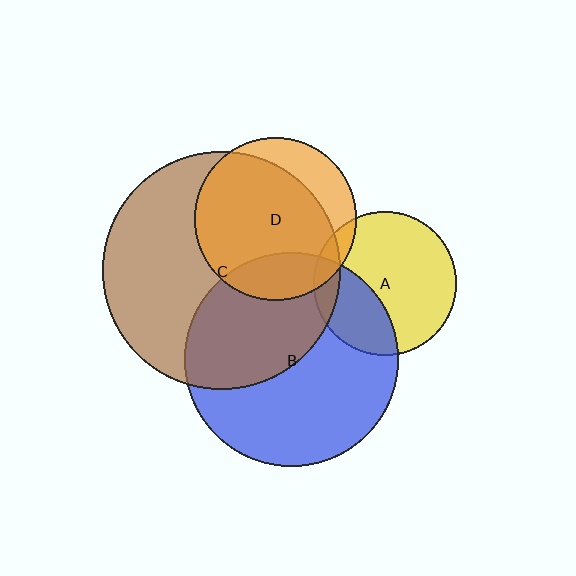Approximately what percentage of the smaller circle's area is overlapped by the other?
Approximately 75%.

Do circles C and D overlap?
Yes.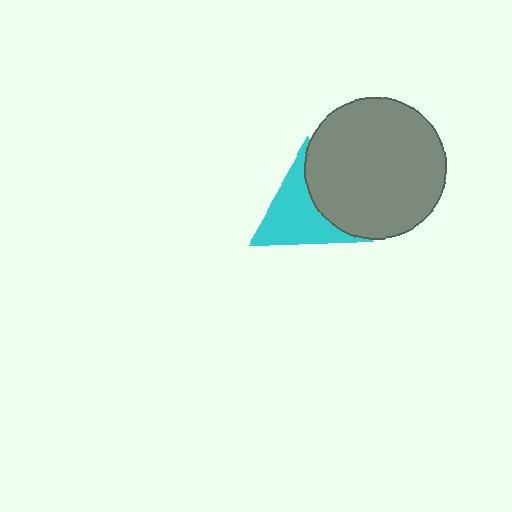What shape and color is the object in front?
The object in front is a gray circle.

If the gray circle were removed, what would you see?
You would see the complete cyan triangle.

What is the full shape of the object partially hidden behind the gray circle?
The partially hidden object is a cyan triangle.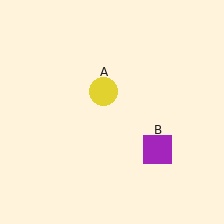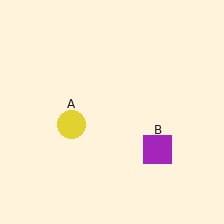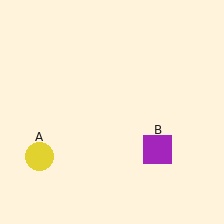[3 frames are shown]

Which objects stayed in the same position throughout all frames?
Purple square (object B) remained stationary.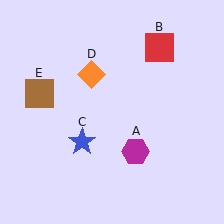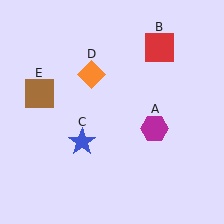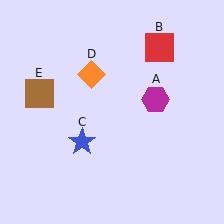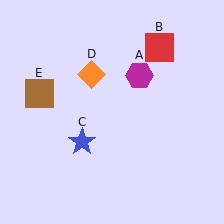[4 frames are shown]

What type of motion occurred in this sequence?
The magenta hexagon (object A) rotated counterclockwise around the center of the scene.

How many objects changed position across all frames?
1 object changed position: magenta hexagon (object A).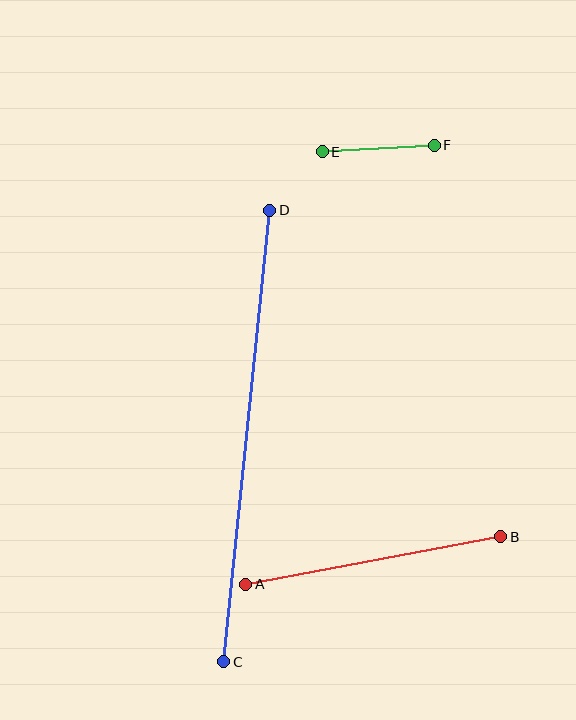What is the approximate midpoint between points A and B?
The midpoint is at approximately (373, 560) pixels.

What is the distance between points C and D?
The distance is approximately 454 pixels.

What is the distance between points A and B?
The distance is approximately 259 pixels.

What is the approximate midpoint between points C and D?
The midpoint is at approximately (247, 436) pixels.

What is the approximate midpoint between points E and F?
The midpoint is at approximately (378, 148) pixels.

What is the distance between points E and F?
The distance is approximately 112 pixels.